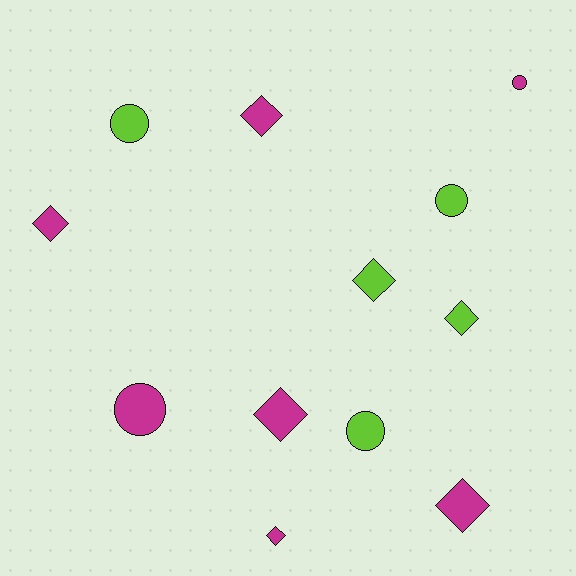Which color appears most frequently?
Magenta, with 7 objects.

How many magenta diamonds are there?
There are 5 magenta diamonds.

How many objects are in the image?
There are 12 objects.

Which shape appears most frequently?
Diamond, with 7 objects.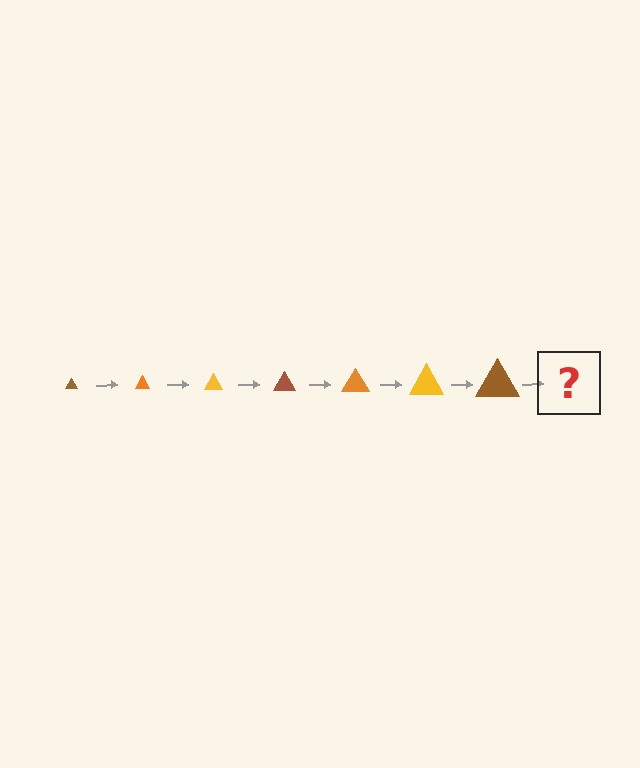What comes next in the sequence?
The next element should be an orange triangle, larger than the previous one.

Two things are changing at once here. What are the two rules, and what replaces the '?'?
The two rules are that the triangle grows larger each step and the color cycles through brown, orange, and yellow. The '?' should be an orange triangle, larger than the previous one.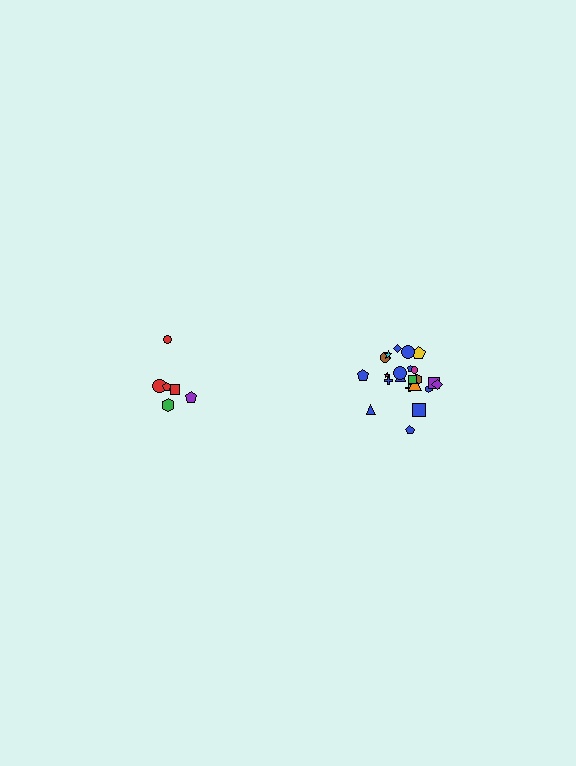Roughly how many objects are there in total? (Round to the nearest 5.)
Roughly 30 objects in total.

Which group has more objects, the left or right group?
The right group.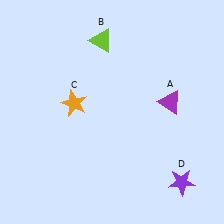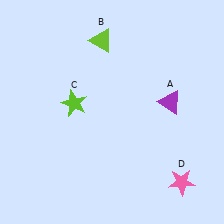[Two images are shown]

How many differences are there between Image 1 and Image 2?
There are 2 differences between the two images.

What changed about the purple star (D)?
In Image 1, D is purple. In Image 2, it changed to pink.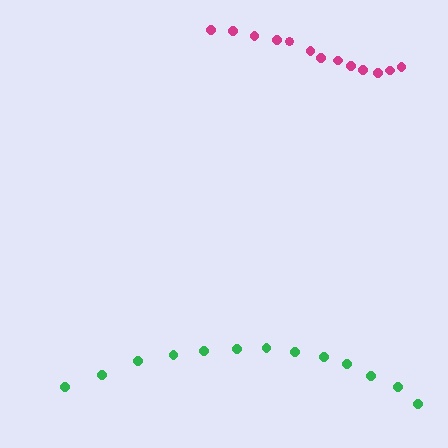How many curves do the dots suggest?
There are 2 distinct paths.